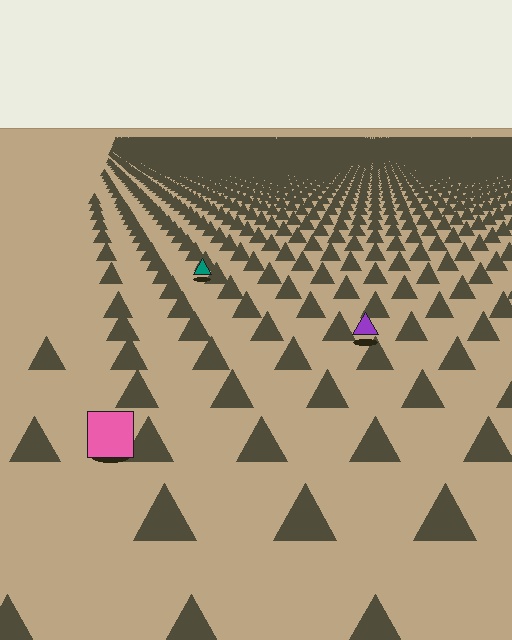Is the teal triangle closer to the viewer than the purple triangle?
No. The purple triangle is closer — you can tell from the texture gradient: the ground texture is coarser near it.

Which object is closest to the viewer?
The pink square is closest. The texture marks near it are larger and more spread out.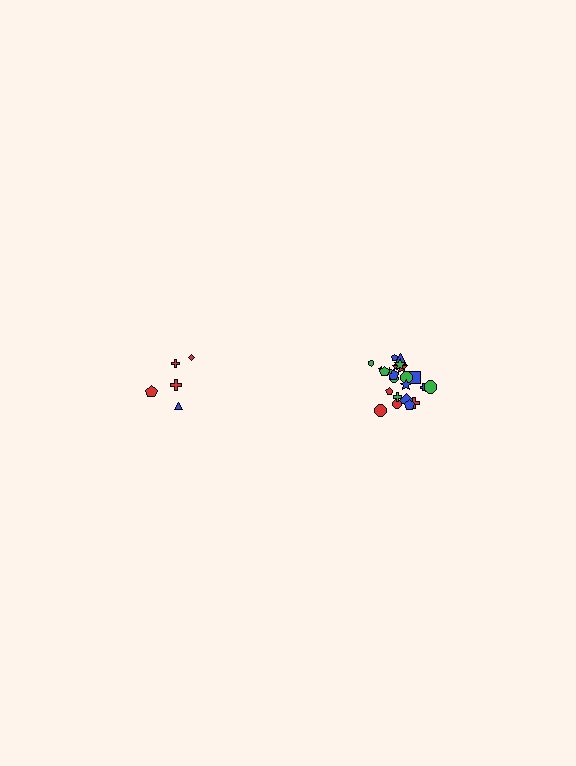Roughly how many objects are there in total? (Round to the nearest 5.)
Roughly 30 objects in total.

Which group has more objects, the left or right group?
The right group.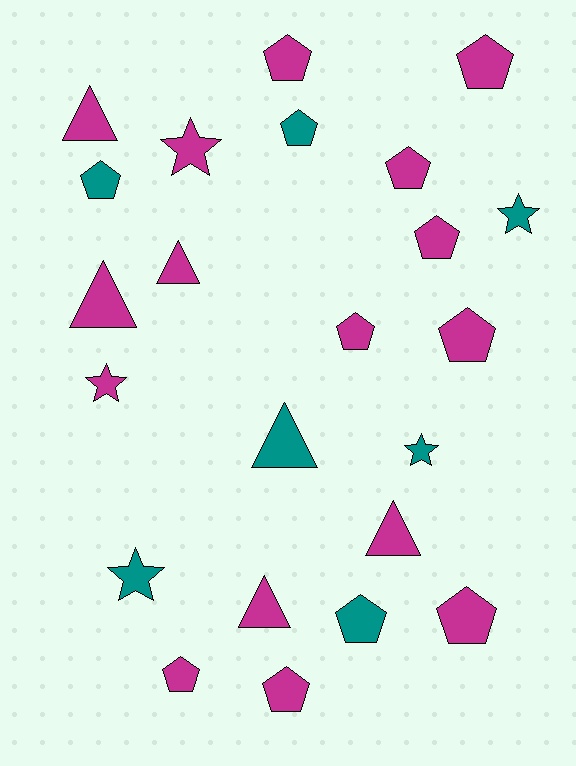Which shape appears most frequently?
Pentagon, with 12 objects.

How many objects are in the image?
There are 23 objects.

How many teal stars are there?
There are 3 teal stars.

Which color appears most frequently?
Magenta, with 16 objects.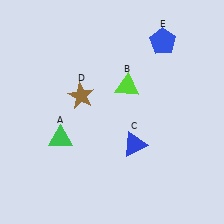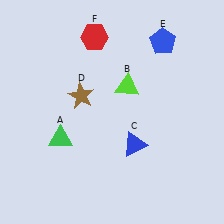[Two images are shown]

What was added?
A red hexagon (F) was added in Image 2.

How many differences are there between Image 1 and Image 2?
There is 1 difference between the two images.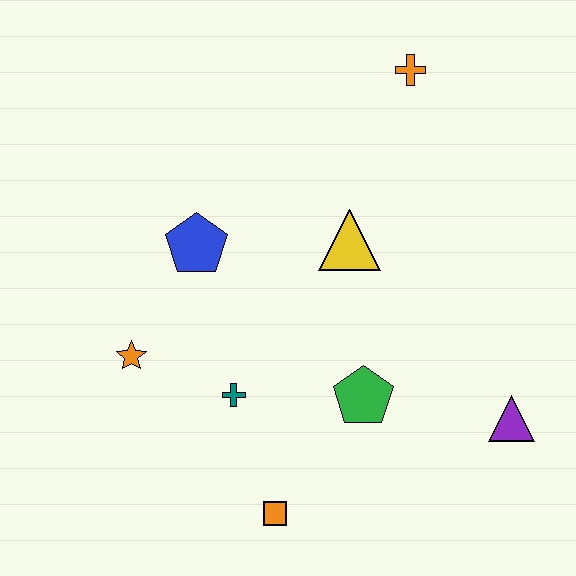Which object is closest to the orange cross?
The yellow triangle is closest to the orange cross.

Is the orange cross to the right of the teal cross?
Yes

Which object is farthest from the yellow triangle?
The orange square is farthest from the yellow triangle.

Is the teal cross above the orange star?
No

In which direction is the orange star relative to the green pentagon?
The orange star is to the left of the green pentagon.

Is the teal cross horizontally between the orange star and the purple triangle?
Yes